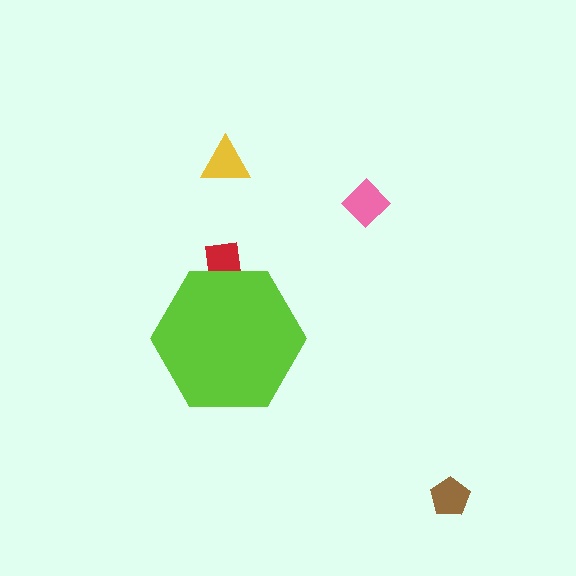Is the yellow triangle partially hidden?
No, the yellow triangle is fully visible.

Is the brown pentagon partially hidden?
No, the brown pentagon is fully visible.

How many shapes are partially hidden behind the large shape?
1 shape is partially hidden.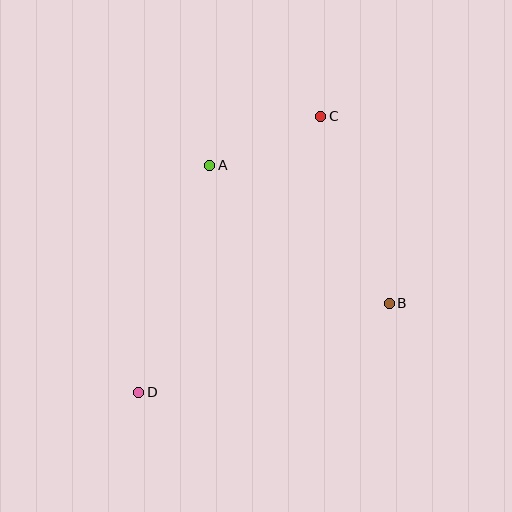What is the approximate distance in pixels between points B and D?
The distance between B and D is approximately 266 pixels.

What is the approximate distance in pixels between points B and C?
The distance between B and C is approximately 199 pixels.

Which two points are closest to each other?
Points A and C are closest to each other.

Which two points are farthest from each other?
Points C and D are farthest from each other.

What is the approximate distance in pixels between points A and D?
The distance between A and D is approximately 238 pixels.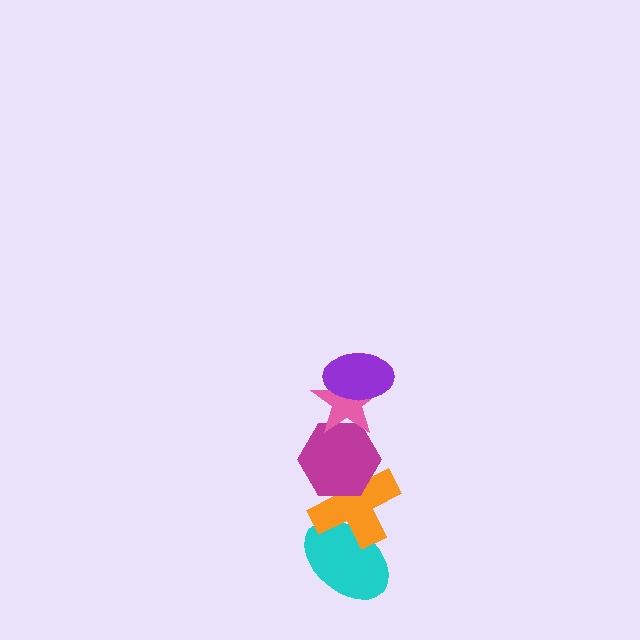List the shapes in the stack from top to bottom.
From top to bottom: the purple ellipse, the pink star, the magenta hexagon, the orange cross, the cyan ellipse.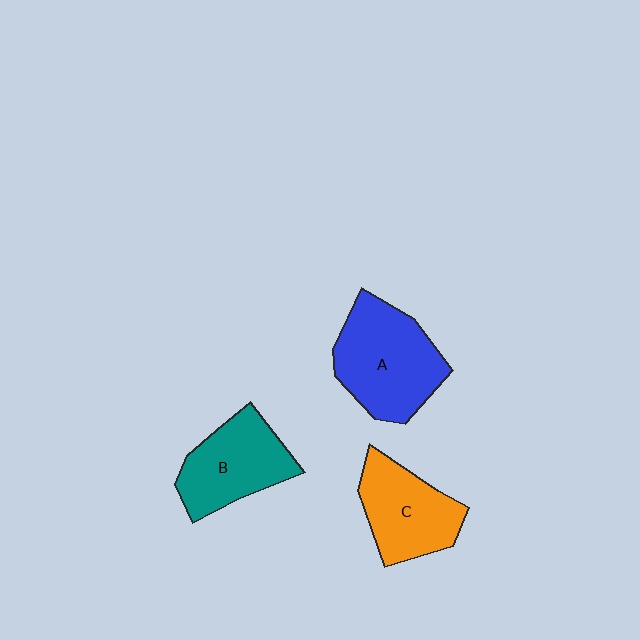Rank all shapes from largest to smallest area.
From largest to smallest: A (blue), B (teal), C (orange).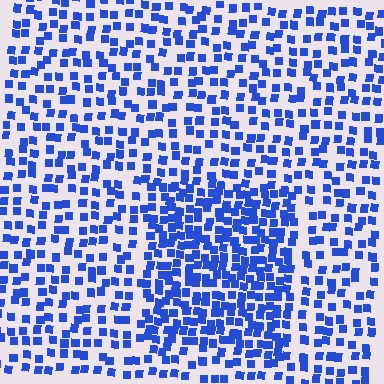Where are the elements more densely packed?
The elements are more densely packed inside the rectangle boundary.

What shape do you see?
I see a rectangle.